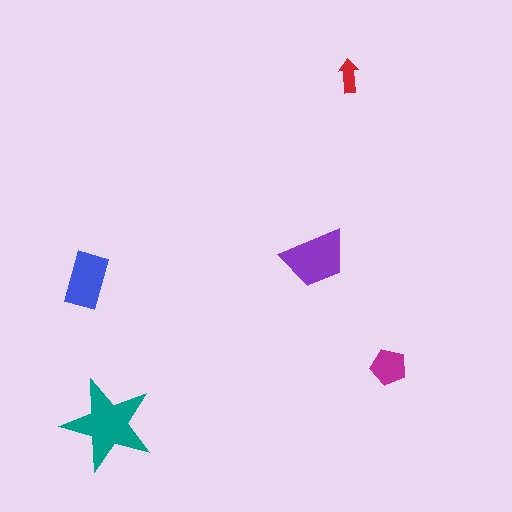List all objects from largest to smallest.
The teal star, the purple trapezoid, the blue rectangle, the magenta pentagon, the red arrow.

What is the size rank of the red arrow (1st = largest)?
5th.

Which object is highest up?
The red arrow is topmost.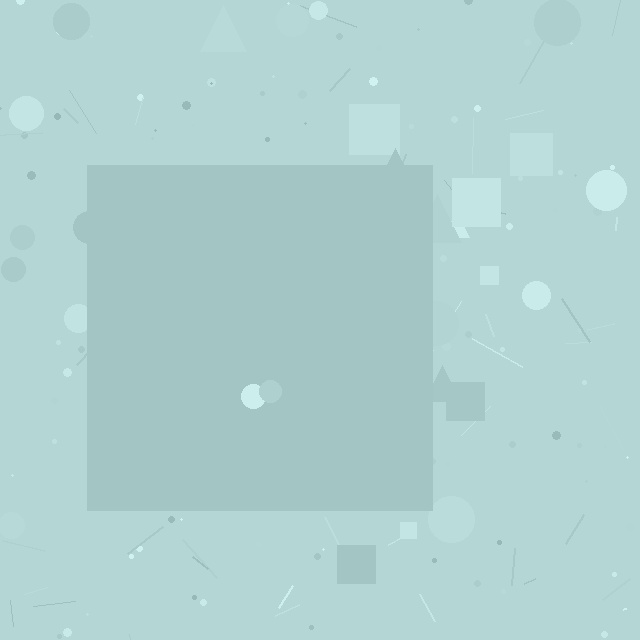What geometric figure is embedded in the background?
A square is embedded in the background.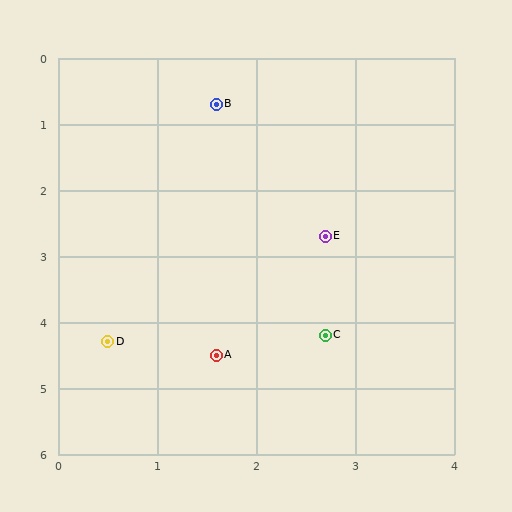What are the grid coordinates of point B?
Point B is at approximately (1.6, 0.7).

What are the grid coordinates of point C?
Point C is at approximately (2.7, 4.2).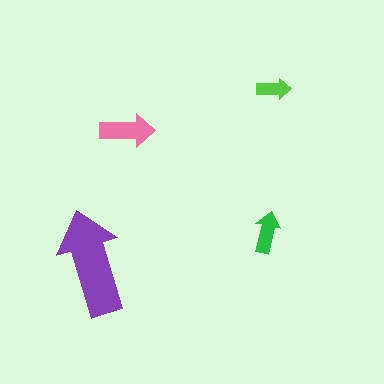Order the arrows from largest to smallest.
the purple one, the pink one, the green one, the lime one.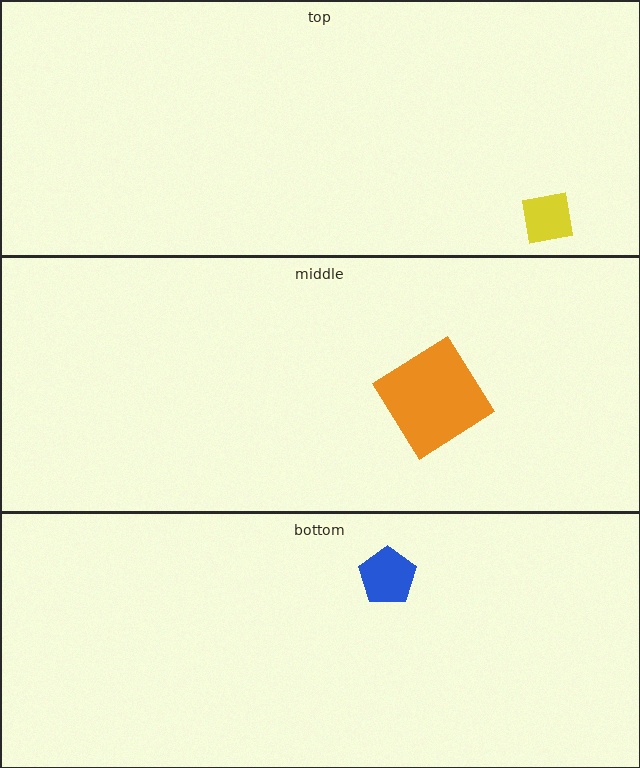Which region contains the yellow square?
The top region.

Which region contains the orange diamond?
The middle region.